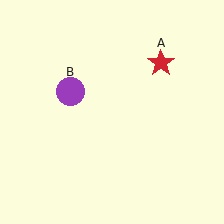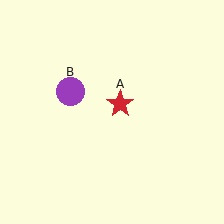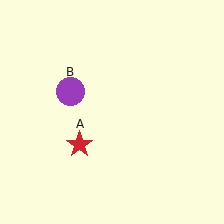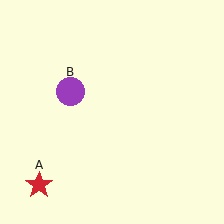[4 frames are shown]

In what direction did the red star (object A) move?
The red star (object A) moved down and to the left.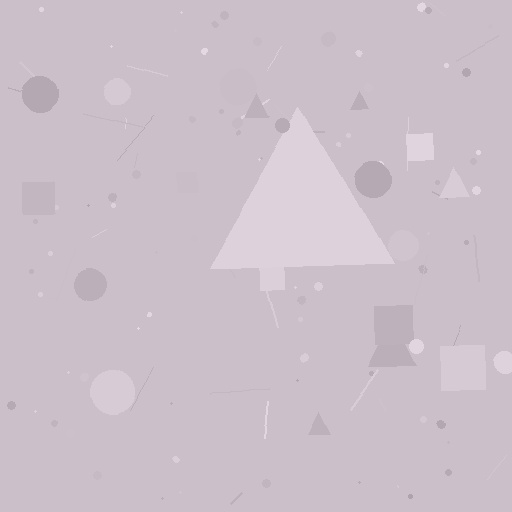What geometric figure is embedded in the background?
A triangle is embedded in the background.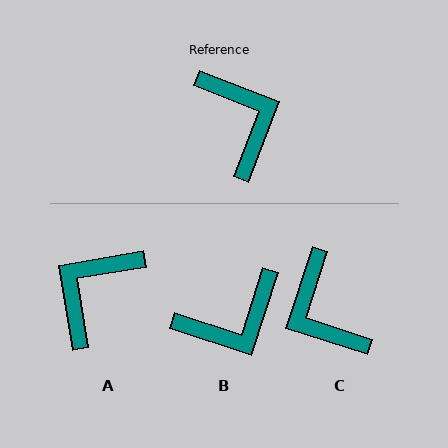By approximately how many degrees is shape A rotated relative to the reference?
Approximately 121 degrees counter-clockwise.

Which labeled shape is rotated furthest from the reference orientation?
C, about 177 degrees away.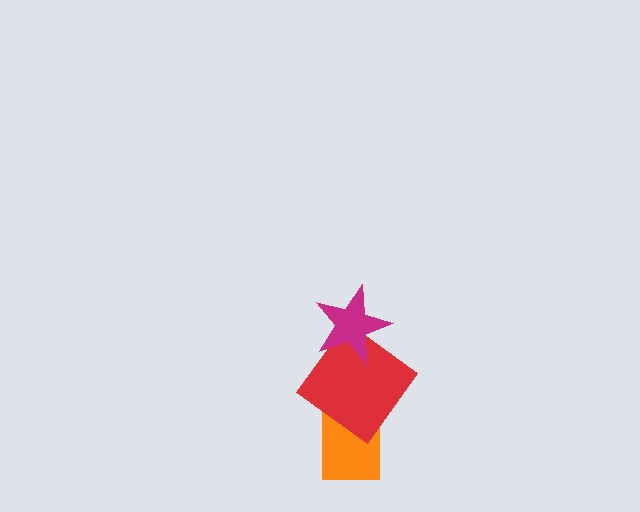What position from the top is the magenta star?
The magenta star is 1st from the top.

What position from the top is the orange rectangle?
The orange rectangle is 3rd from the top.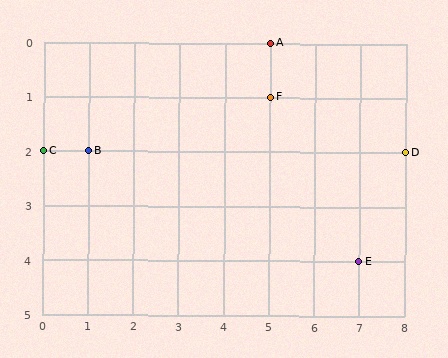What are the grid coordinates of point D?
Point D is at grid coordinates (8, 2).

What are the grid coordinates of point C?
Point C is at grid coordinates (0, 2).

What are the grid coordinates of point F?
Point F is at grid coordinates (5, 1).